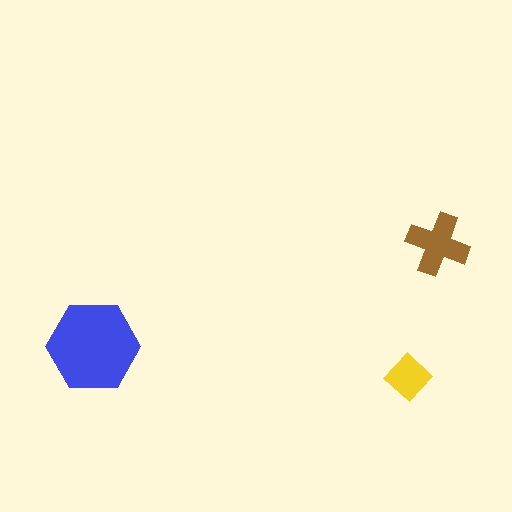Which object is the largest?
The blue hexagon.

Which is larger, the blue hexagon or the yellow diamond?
The blue hexagon.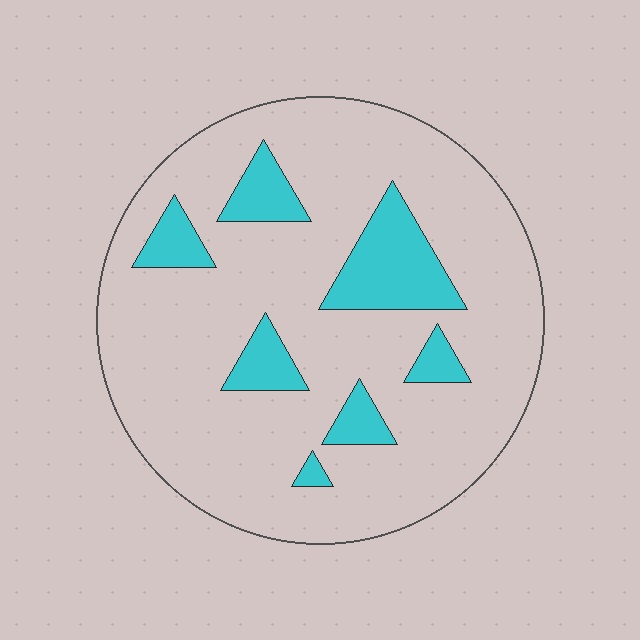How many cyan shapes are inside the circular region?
7.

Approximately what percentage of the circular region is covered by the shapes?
Approximately 15%.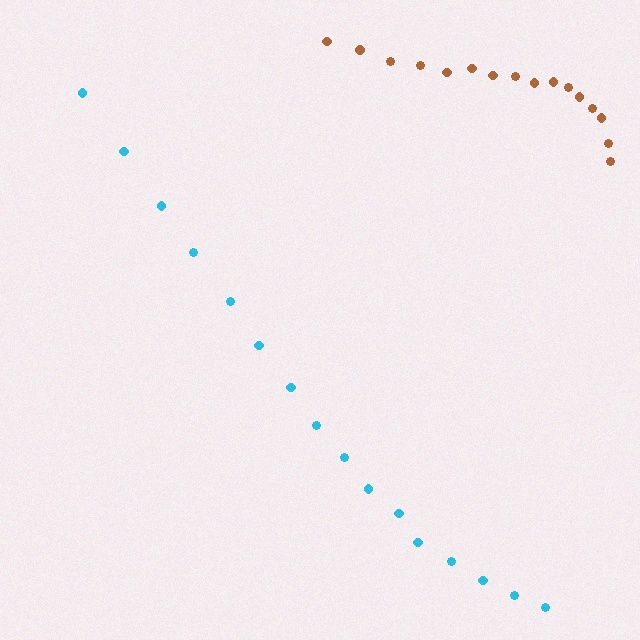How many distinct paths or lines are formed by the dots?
There are 2 distinct paths.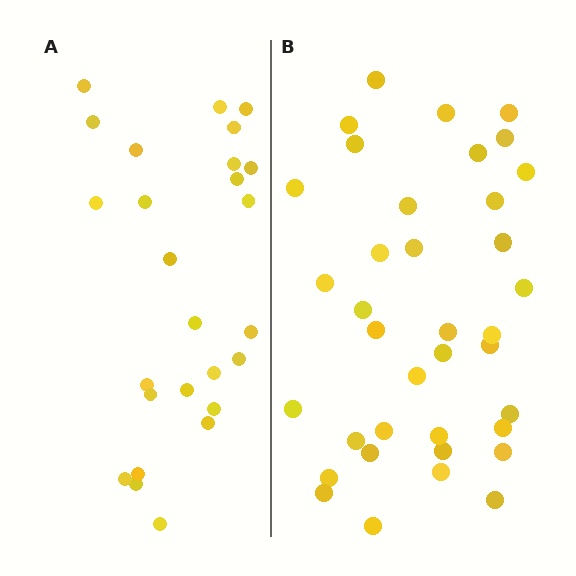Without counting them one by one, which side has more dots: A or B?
Region B (the right region) has more dots.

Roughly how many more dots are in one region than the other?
Region B has roughly 12 or so more dots than region A.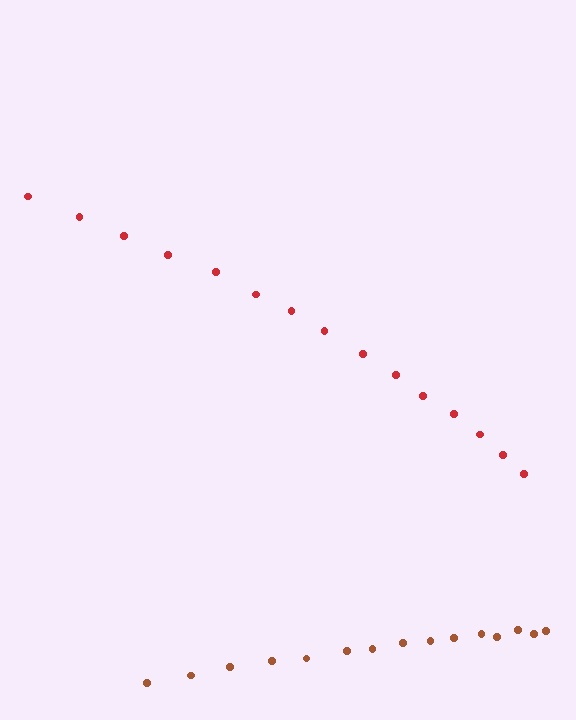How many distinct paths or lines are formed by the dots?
There are 2 distinct paths.